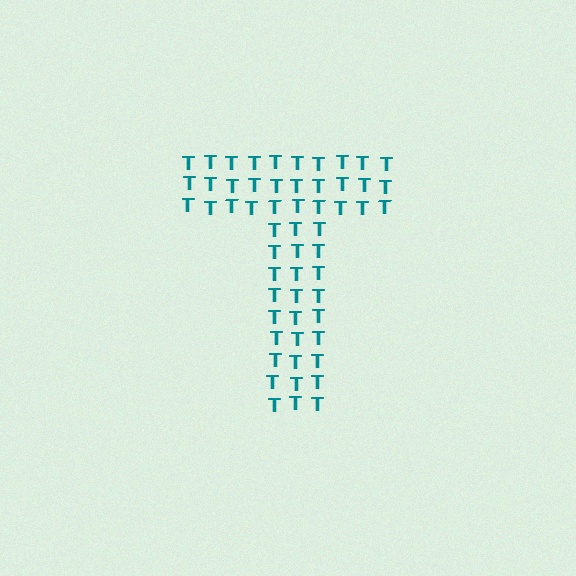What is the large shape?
The large shape is the letter T.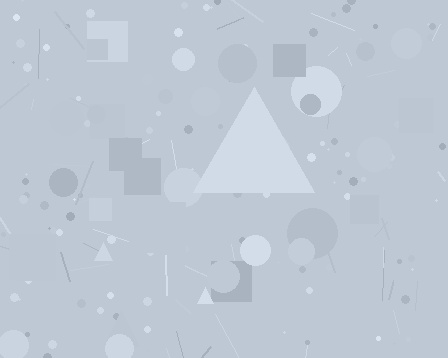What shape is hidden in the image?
A triangle is hidden in the image.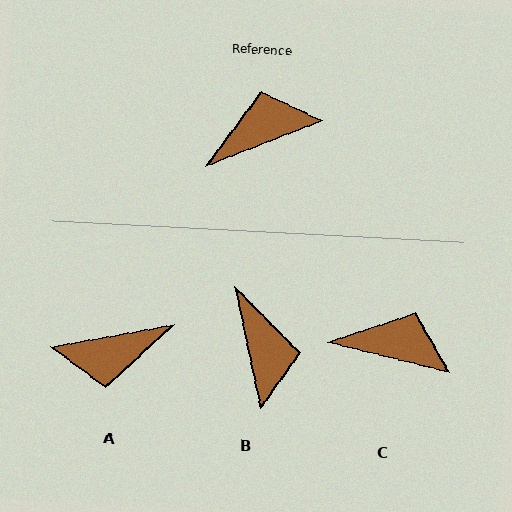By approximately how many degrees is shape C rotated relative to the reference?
Approximately 35 degrees clockwise.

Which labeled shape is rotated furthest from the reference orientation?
A, about 169 degrees away.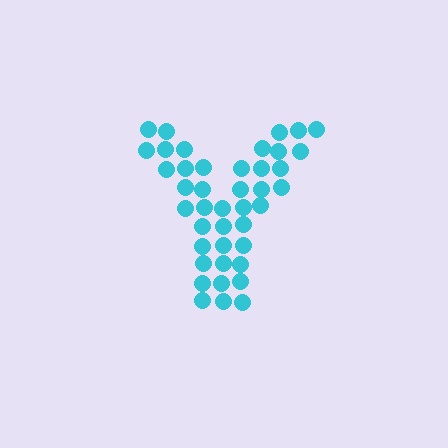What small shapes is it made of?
It is made of small circles.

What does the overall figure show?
The overall figure shows the letter Y.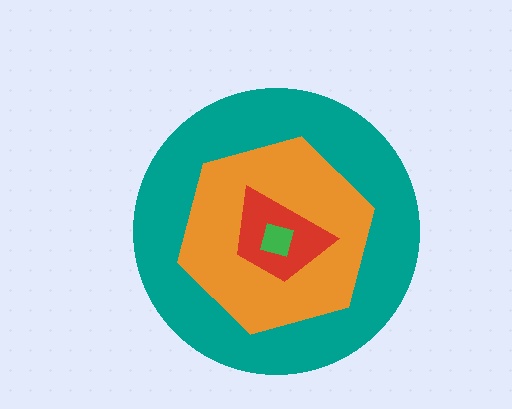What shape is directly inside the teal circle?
The orange hexagon.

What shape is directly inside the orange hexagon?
The red trapezoid.